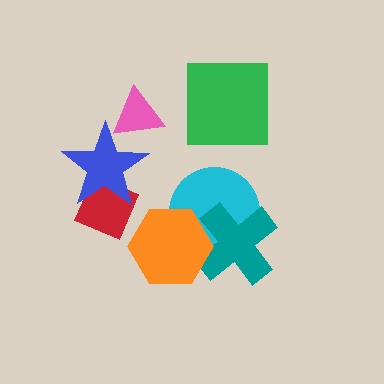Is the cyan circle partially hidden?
Yes, it is partially covered by another shape.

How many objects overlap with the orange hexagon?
2 objects overlap with the orange hexagon.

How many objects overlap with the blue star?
2 objects overlap with the blue star.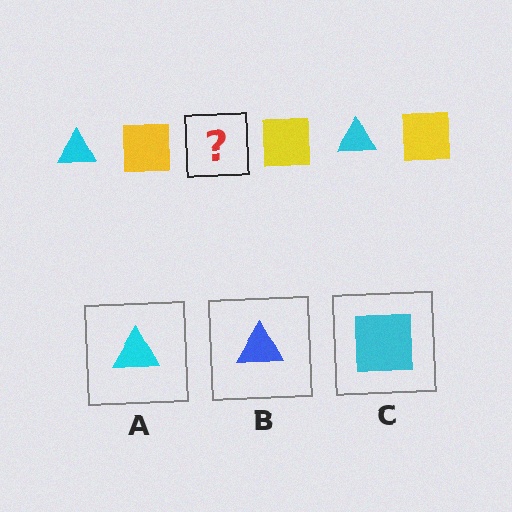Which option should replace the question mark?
Option A.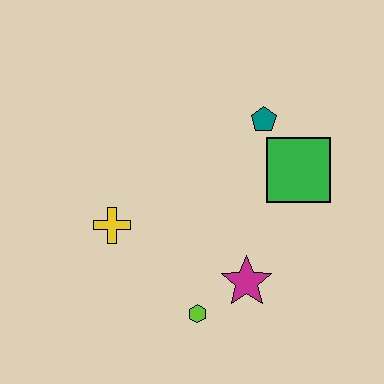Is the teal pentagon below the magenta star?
No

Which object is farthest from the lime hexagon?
The teal pentagon is farthest from the lime hexagon.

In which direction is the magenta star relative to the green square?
The magenta star is below the green square.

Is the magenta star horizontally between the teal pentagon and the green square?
No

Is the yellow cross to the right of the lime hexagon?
No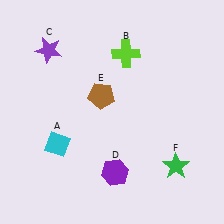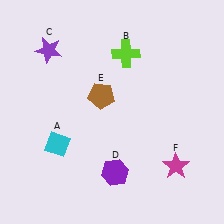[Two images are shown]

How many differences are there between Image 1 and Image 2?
There is 1 difference between the two images.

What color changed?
The star (F) changed from green in Image 1 to magenta in Image 2.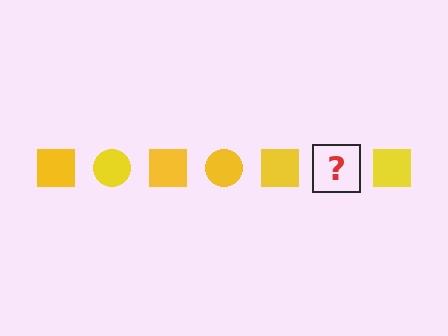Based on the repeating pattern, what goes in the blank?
The blank should be a yellow circle.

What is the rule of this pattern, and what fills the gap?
The rule is that the pattern cycles through square, circle shapes in yellow. The gap should be filled with a yellow circle.